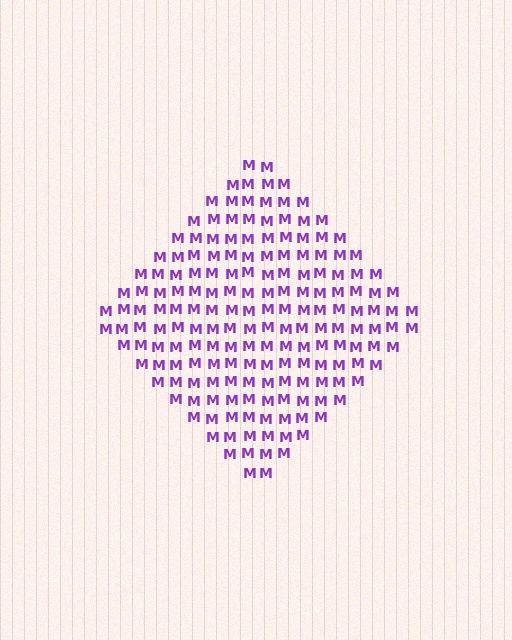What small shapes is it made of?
It is made of small letter M's.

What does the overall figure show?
The overall figure shows a diamond.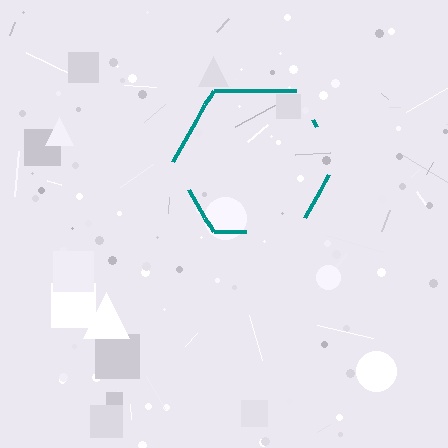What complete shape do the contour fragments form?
The contour fragments form a hexagon.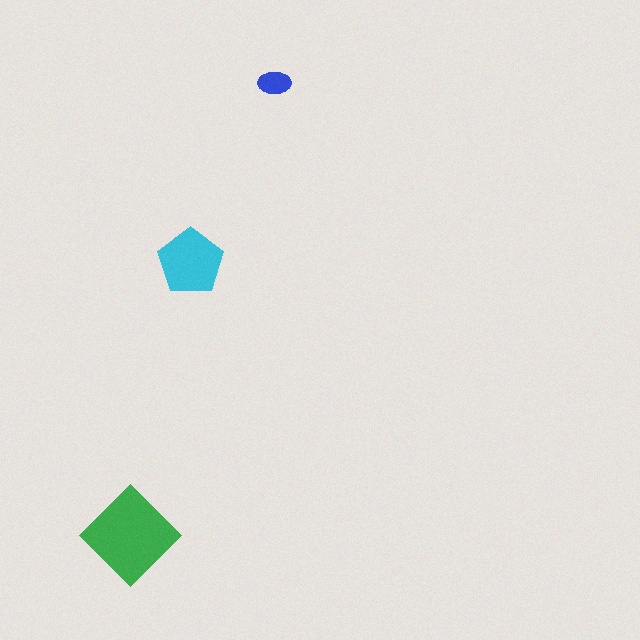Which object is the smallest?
The blue ellipse.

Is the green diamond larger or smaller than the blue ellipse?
Larger.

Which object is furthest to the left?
The green diamond is leftmost.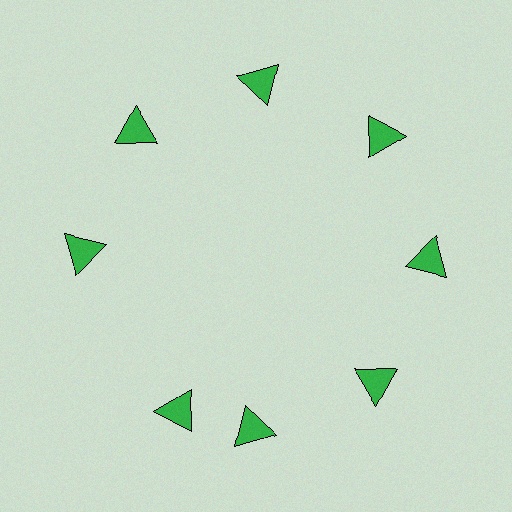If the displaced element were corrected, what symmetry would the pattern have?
It would have 8-fold rotational symmetry — the pattern would map onto itself every 45 degrees.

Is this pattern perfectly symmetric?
No. The 8 green triangles are arranged in a ring, but one element near the 8 o'clock position is rotated out of alignment along the ring, breaking the 8-fold rotational symmetry.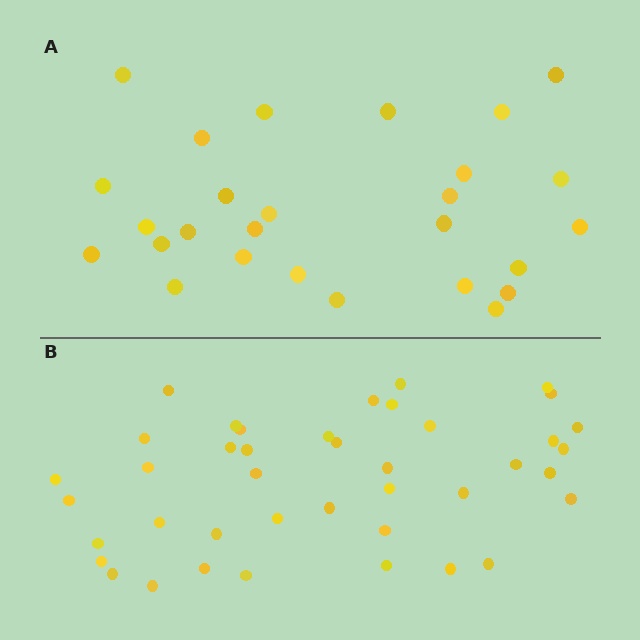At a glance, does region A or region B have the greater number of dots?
Region B (the bottom region) has more dots.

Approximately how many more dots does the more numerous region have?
Region B has approximately 15 more dots than region A.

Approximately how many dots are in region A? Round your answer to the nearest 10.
About 30 dots. (The exact count is 27, which rounds to 30.)